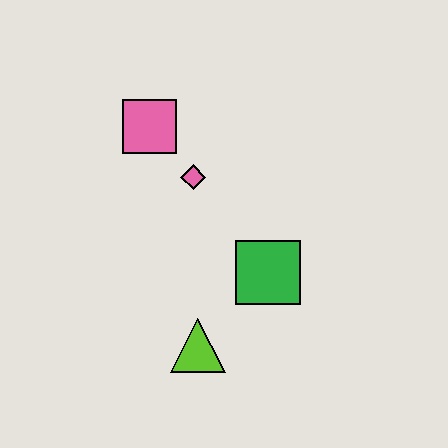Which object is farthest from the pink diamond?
The lime triangle is farthest from the pink diamond.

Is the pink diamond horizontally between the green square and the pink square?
Yes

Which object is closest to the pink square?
The pink diamond is closest to the pink square.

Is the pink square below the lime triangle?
No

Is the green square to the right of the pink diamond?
Yes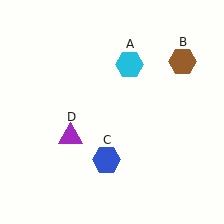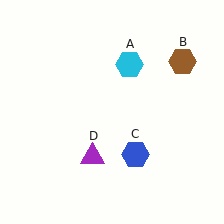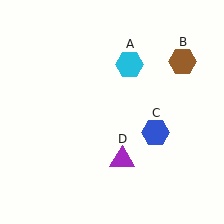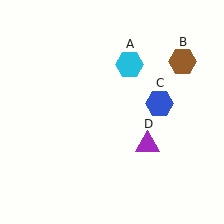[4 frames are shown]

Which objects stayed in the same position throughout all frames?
Cyan hexagon (object A) and brown hexagon (object B) remained stationary.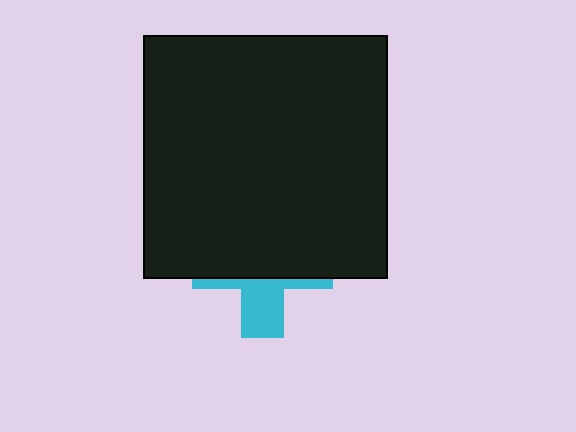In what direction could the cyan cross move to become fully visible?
The cyan cross could move down. That would shift it out from behind the black square entirely.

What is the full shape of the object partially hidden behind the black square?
The partially hidden object is a cyan cross.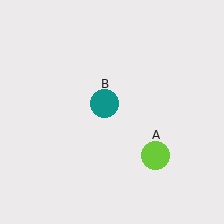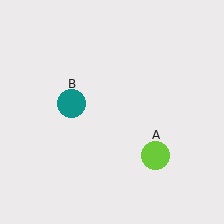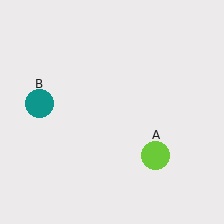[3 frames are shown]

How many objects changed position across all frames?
1 object changed position: teal circle (object B).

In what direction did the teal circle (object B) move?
The teal circle (object B) moved left.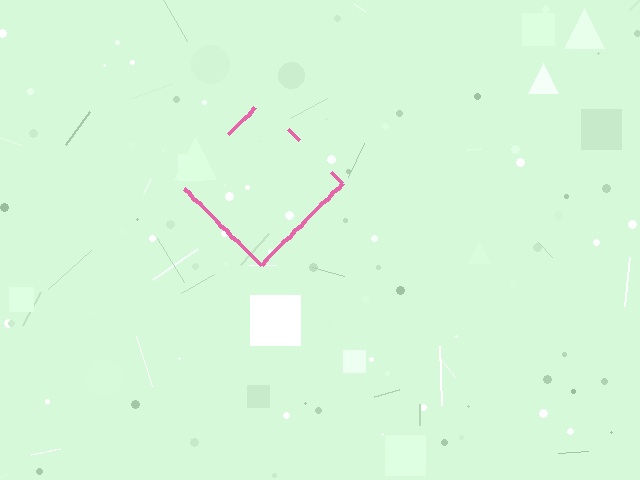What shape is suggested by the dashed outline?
The dashed outline suggests a diamond.